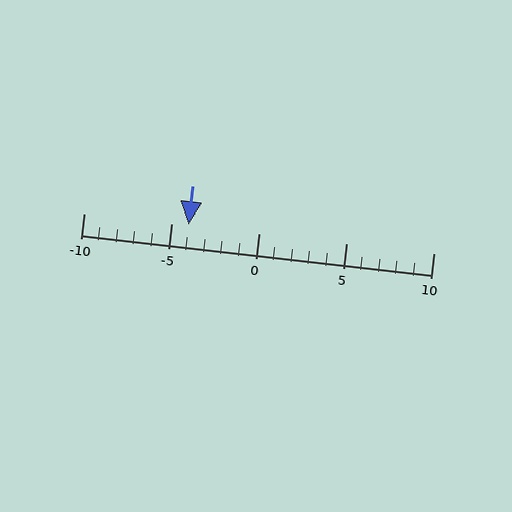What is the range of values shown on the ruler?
The ruler shows values from -10 to 10.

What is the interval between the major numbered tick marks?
The major tick marks are spaced 5 units apart.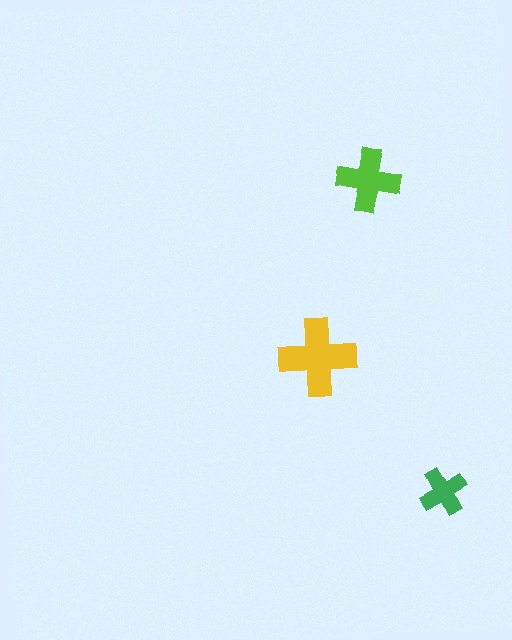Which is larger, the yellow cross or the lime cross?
The yellow one.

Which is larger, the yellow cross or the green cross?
The yellow one.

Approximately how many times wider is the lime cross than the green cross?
About 1.5 times wider.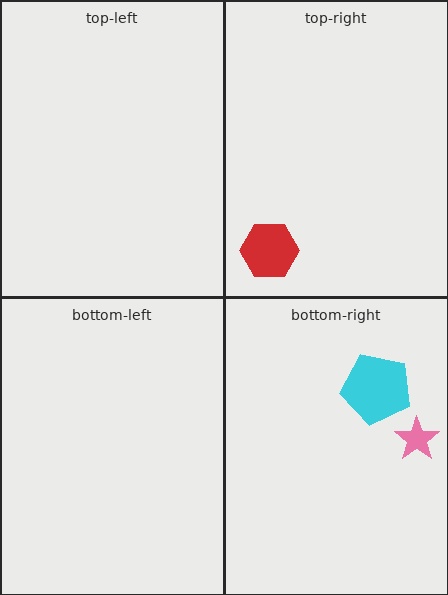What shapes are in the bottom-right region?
The pink star, the cyan pentagon.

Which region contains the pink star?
The bottom-right region.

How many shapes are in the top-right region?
1.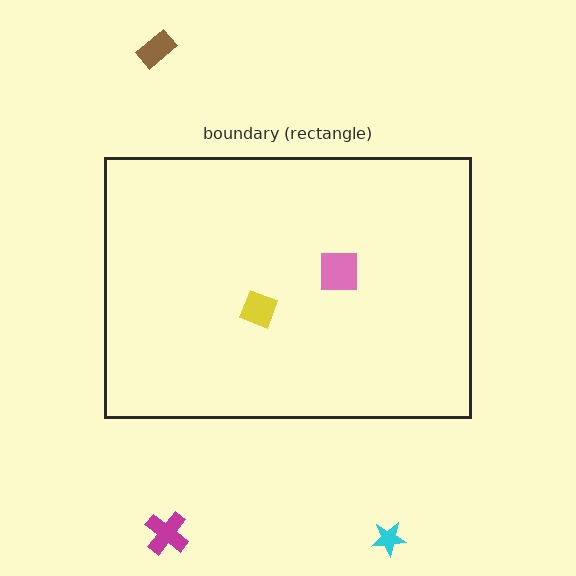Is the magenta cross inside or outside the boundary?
Outside.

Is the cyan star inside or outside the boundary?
Outside.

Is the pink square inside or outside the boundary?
Inside.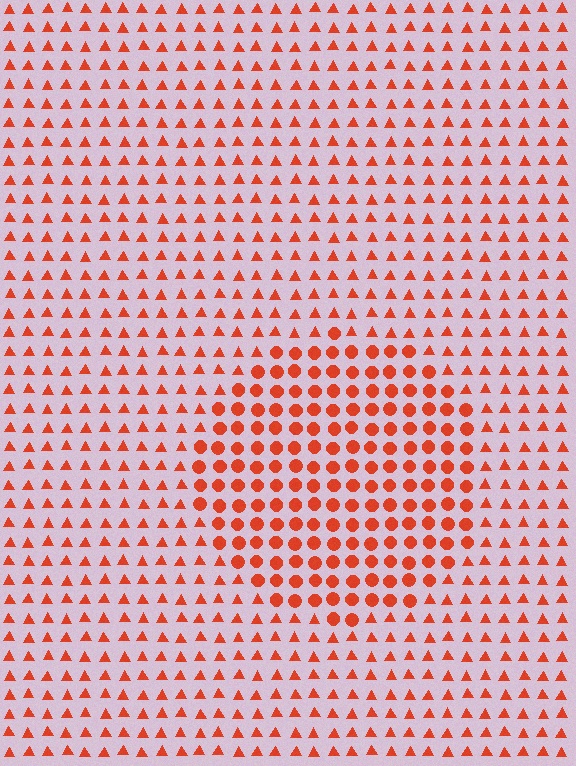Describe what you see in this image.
The image is filled with small red elements arranged in a uniform grid. A circle-shaped region contains circles, while the surrounding area contains triangles. The boundary is defined purely by the change in element shape.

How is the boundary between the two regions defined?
The boundary is defined by a change in element shape: circles inside vs. triangles outside. All elements share the same color and spacing.